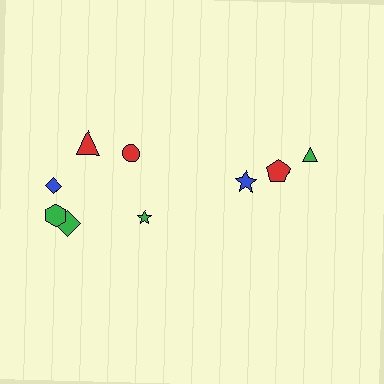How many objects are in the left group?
There are 6 objects.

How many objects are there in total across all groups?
There are 9 objects.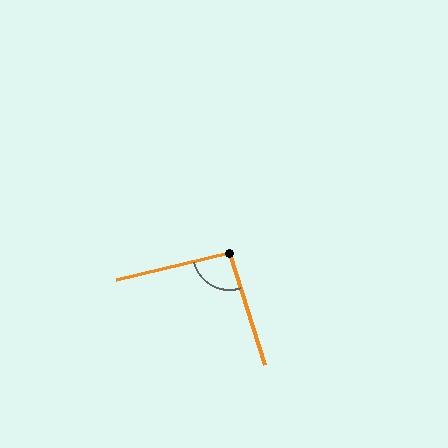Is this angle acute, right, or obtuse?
It is approximately a right angle.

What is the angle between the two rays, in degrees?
Approximately 94 degrees.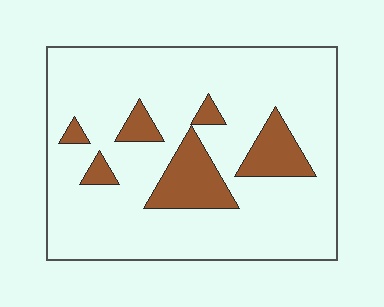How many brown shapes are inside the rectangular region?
6.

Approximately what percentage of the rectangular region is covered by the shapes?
Approximately 15%.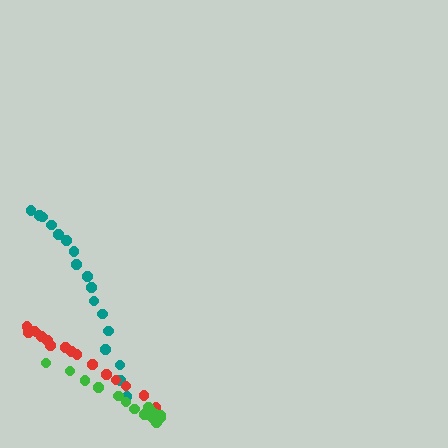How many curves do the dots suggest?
There are 3 distinct paths.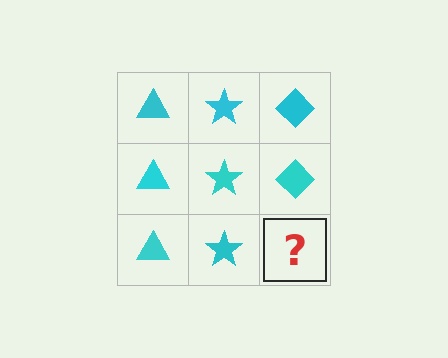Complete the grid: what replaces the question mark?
The question mark should be replaced with a cyan diamond.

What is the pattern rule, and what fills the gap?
The rule is that each column has a consistent shape. The gap should be filled with a cyan diamond.